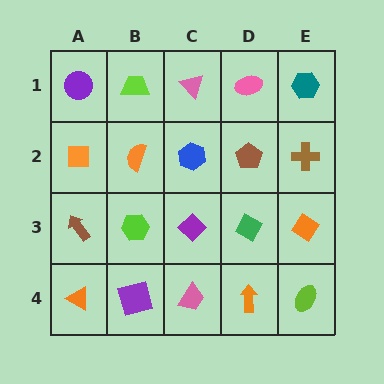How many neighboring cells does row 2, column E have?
3.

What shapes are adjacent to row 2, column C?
A pink triangle (row 1, column C), a purple diamond (row 3, column C), an orange semicircle (row 2, column B), a brown pentagon (row 2, column D).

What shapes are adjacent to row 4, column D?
A green diamond (row 3, column D), a pink trapezoid (row 4, column C), a lime ellipse (row 4, column E).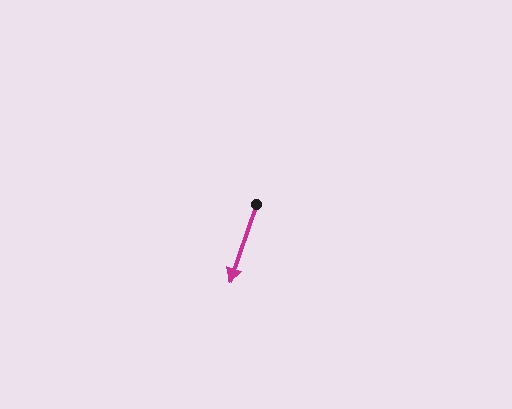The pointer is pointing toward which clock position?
Roughly 7 o'clock.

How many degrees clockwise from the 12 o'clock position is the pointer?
Approximately 199 degrees.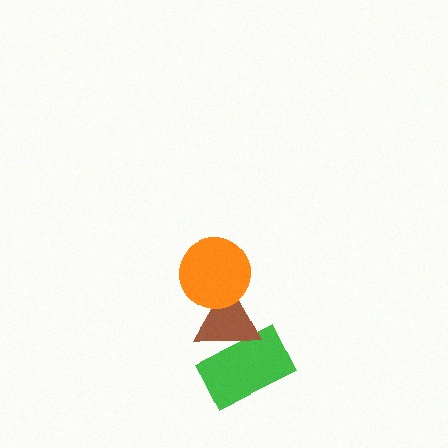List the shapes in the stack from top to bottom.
From top to bottom: the orange circle, the brown triangle, the green rectangle.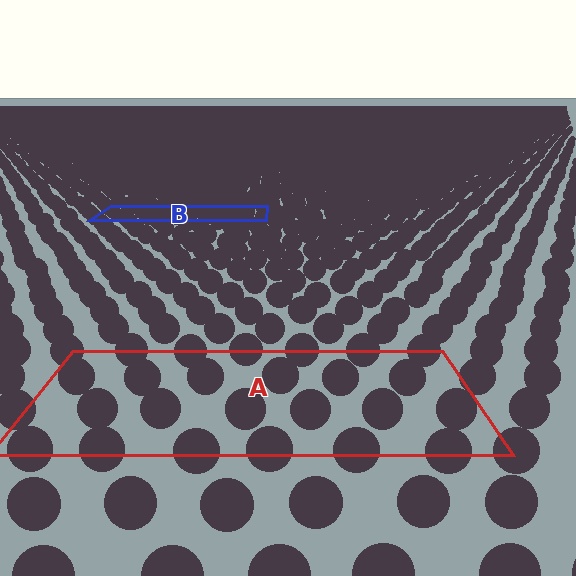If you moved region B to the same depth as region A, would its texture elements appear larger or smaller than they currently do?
They would appear larger. At a closer depth, the same texture elements are projected at a bigger on-screen size.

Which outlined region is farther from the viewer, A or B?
Region B is farther from the viewer — the texture elements inside it appear smaller and more densely packed.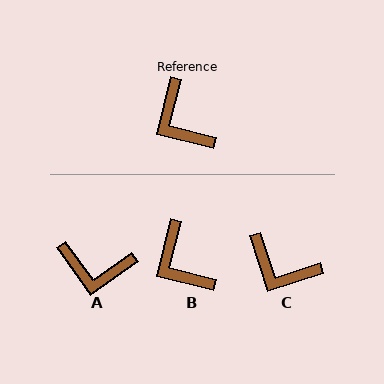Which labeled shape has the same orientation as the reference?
B.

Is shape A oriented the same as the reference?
No, it is off by about 49 degrees.